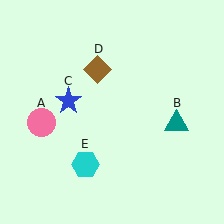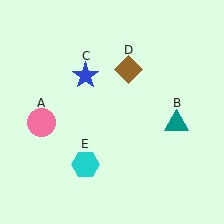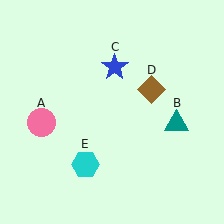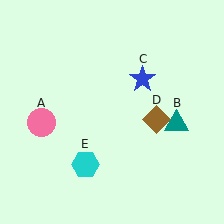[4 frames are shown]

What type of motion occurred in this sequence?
The blue star (object C), brown diamond (object D) rotated clockwise around the center of the scene.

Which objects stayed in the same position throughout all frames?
Pink circle (object A) and teal triangle (object B) and cyan hexagon (object E) remained stationary.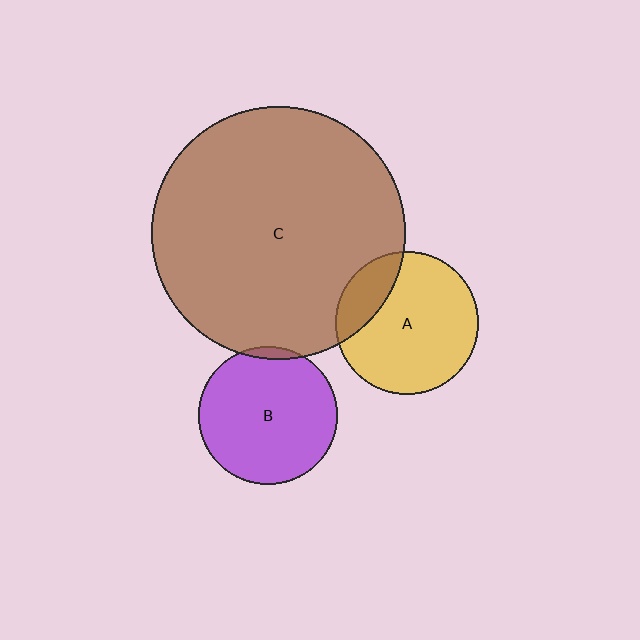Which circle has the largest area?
Circle C (brown).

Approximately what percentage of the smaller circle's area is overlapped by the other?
Approximately 5%.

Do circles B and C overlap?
Yes.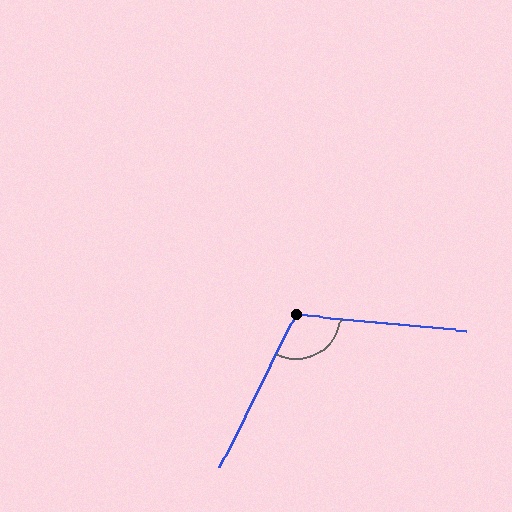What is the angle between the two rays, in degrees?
Approximately 111 degrees.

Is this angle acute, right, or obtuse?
It is obtuse.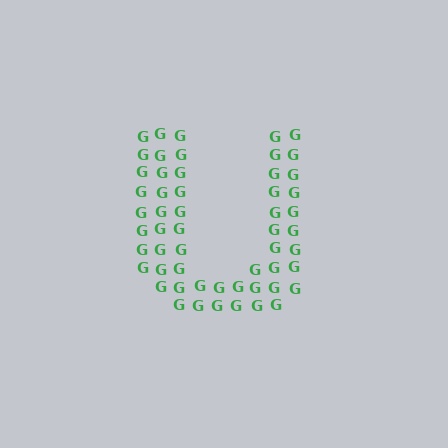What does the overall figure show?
The overall figure shows the letter U.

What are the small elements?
The small elements are letter G's.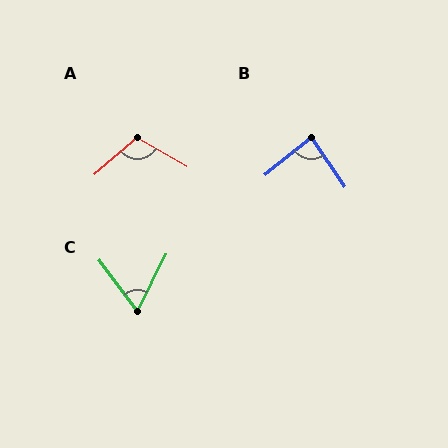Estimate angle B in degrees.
Approximately 85 degrees.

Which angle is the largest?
A, at approximately 109 degrees.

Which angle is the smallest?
C, at approximately 63 degrees.